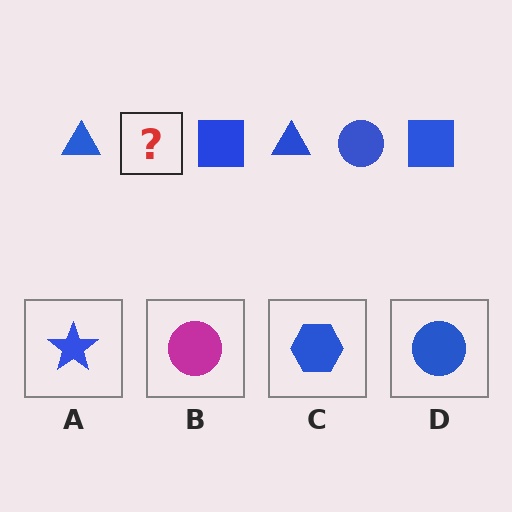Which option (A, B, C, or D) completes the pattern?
D.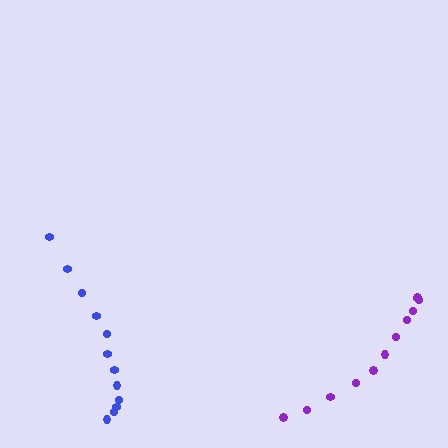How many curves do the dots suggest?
There are 2 distinct paths.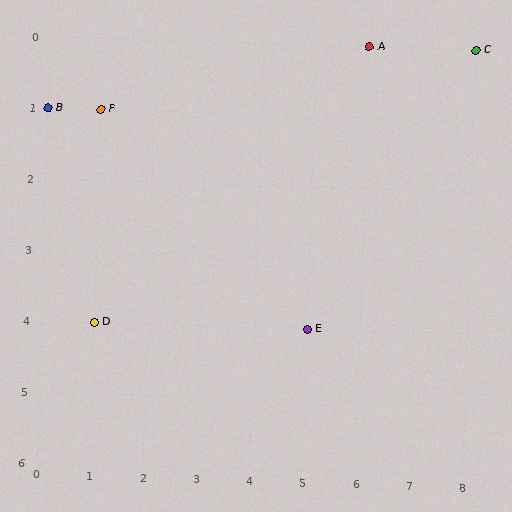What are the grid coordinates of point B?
Point B is at grid coordinates (0, 1).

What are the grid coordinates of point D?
Point D is at grid coordinates (1, 4).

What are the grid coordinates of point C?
Point C is at grid coordinates (8, 0).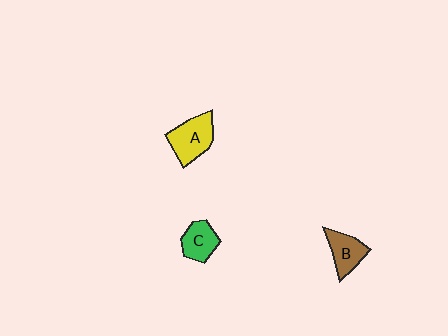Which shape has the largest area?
Shape A (yellow).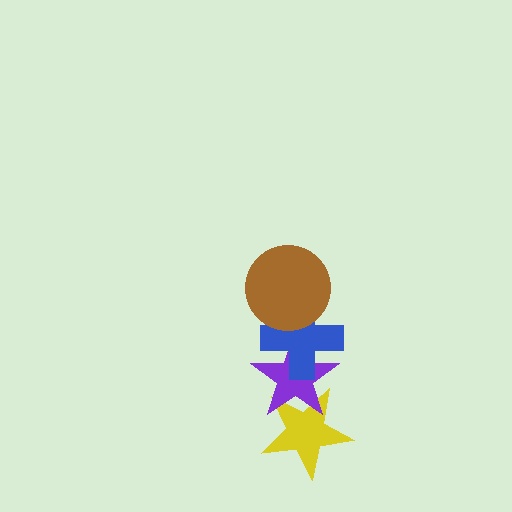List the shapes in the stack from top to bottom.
From top to bottom: the brown circle, the blue cross, the purple star, the yellow star.